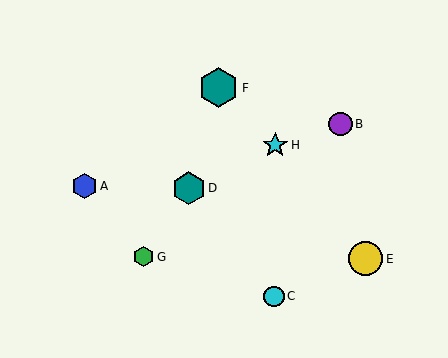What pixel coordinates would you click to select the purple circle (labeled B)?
Click at (341, 124) to select the purple circle B.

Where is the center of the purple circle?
The center of the purple circle is at (341, 124).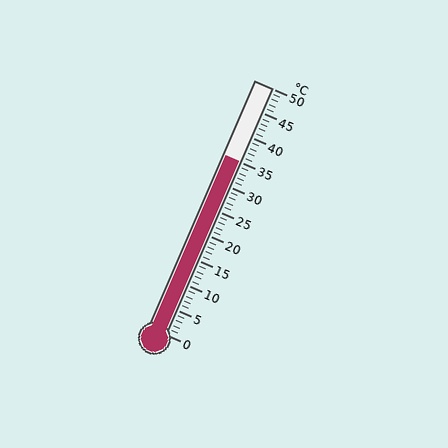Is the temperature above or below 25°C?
The temperature is above 25°C.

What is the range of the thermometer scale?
The thermometer scale ranges from 0°C to 50°C.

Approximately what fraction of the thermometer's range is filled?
The thermometer is filled to approximately 70% of its range.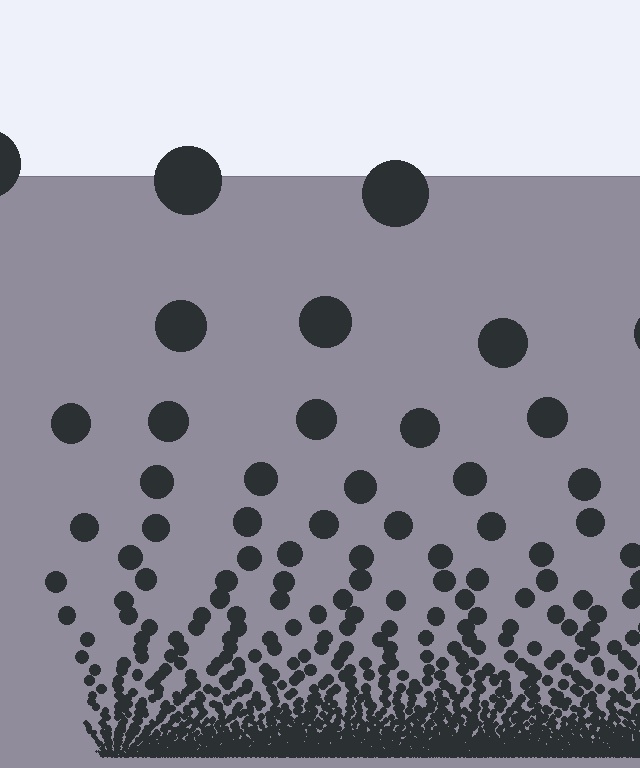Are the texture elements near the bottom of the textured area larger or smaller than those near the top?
Smaller. The gradient is inverted — elements near the bottom are smaller and denser.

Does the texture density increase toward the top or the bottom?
Density increases toward the bottom.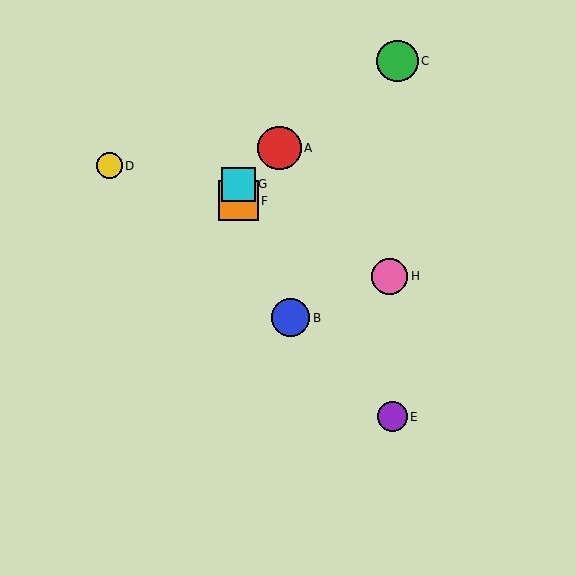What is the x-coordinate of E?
Object E is at x≈392.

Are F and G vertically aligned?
Yes, both are at x≈238.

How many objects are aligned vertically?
2 objects (F, G) are aligned vertically.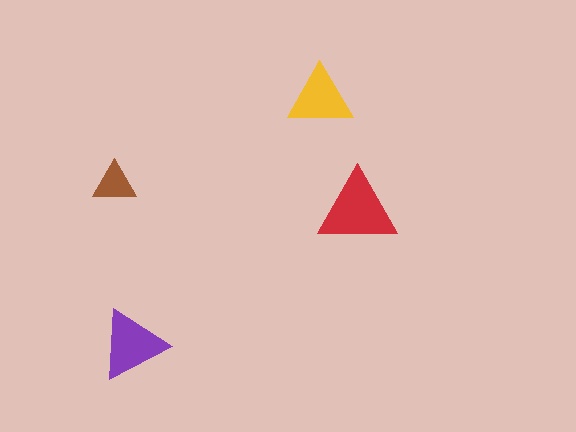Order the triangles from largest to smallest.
the red one, the purple one, the yellow one, the brown one.